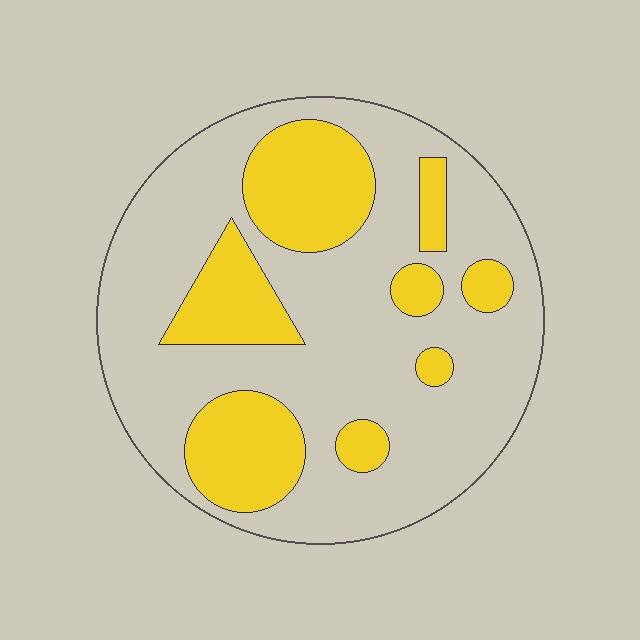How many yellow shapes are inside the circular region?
8.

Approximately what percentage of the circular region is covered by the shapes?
Approximately 30%.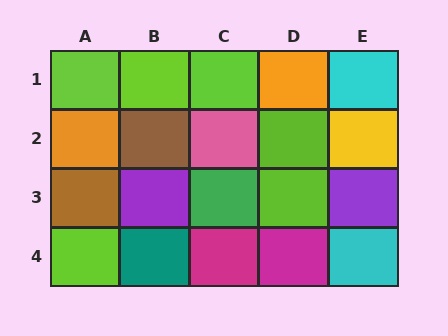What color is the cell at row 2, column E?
Yellow.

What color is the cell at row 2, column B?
Brown.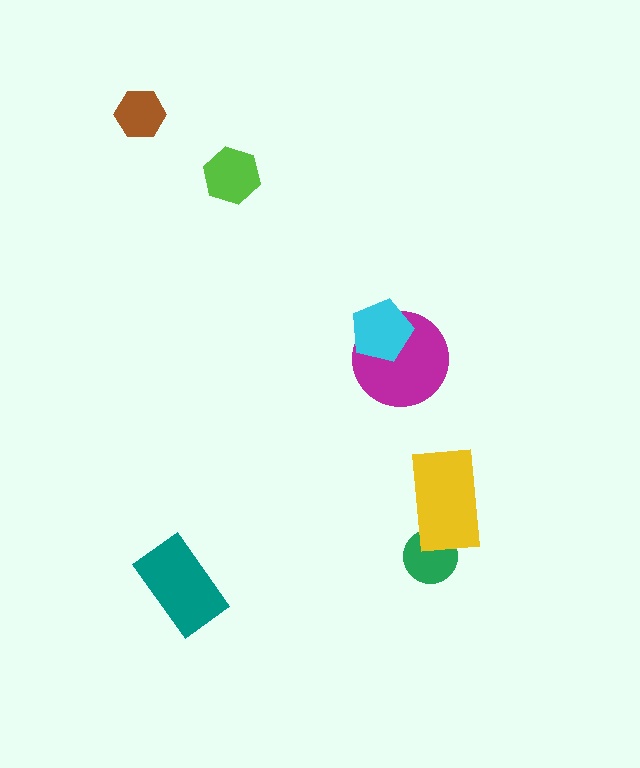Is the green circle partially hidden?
Yes, it is partially covered by another shape.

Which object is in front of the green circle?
The yellow rectangle is in front of the green circle.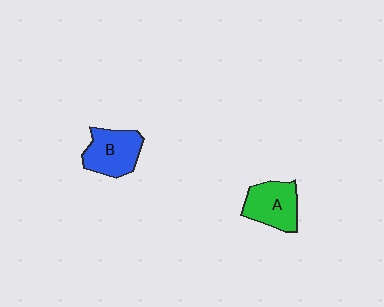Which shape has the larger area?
Shape B (blue).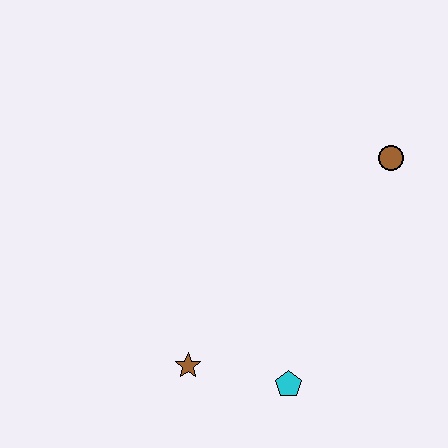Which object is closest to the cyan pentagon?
The brown star is closest to the cyan pentagon.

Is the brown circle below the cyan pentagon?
No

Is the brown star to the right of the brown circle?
No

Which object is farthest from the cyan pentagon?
The brown circle is farthest from the cyan pentagon.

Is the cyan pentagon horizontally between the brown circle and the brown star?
Yes